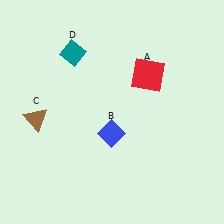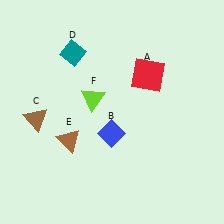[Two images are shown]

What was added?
A brown triangle (E), a lime triangle (F) were added in Image 2.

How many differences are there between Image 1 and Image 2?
There are 2 differences between the two images.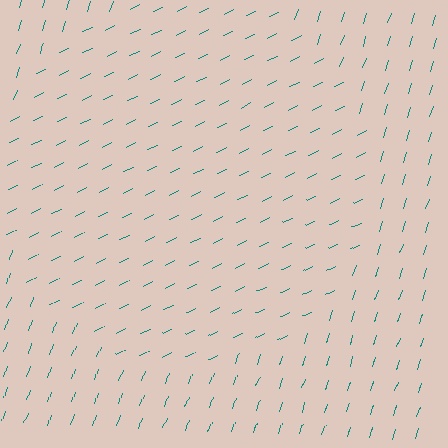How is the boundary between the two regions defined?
The boundary is defined purely by a change in line orientation (approximately 45 degrees difference). All lines are the same color and thickness.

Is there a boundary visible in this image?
Yes, there is a texture boundary formed by a change in line orientation.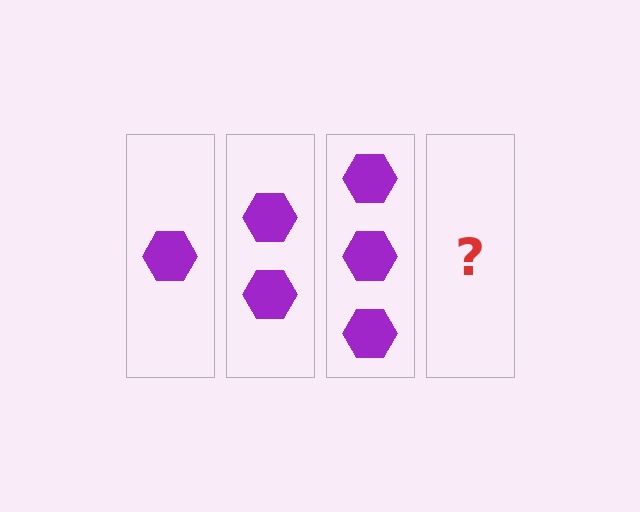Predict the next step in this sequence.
The next step is 4 hexagons.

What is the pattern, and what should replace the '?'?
The pattern is that each step adds one more hexagon. The '?' should be 4 hexagons.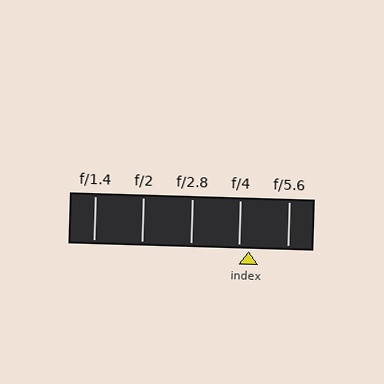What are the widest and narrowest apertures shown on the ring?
The widest aperture shown is f/1.4 and the narrowest is f/5.6.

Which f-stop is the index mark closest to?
The index mark is closest to f/4.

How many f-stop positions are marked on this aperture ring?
There are 5 f-stop positions marked.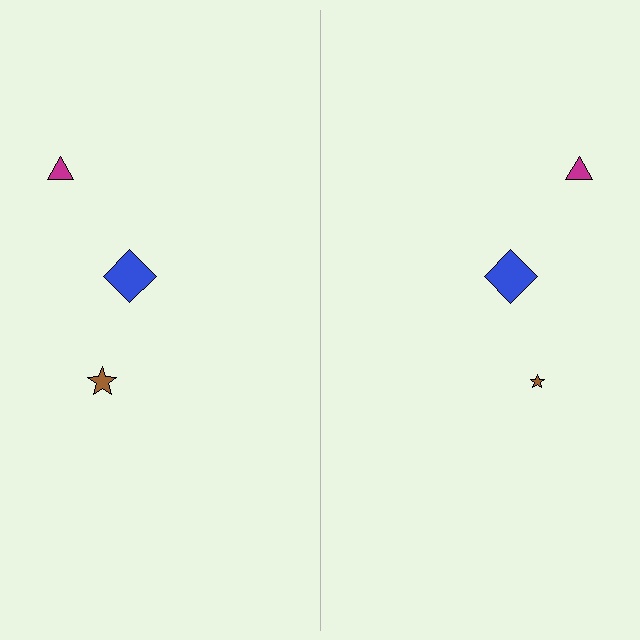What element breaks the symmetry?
The brown star on the right side has a different size than its mirror counterpart.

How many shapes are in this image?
There are 6 shapes in this image.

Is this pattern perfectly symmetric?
No, the pattern is not perfectly symmetric. The brown star on the right side has a different size than its mirror counterpart.